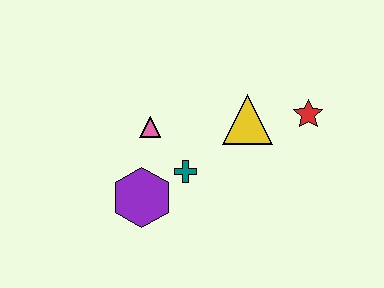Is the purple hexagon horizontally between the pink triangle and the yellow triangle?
No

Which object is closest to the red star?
The yellow triangle is closest to the red star.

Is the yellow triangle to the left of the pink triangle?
No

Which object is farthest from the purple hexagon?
The red star is farthest from the purple hexagon.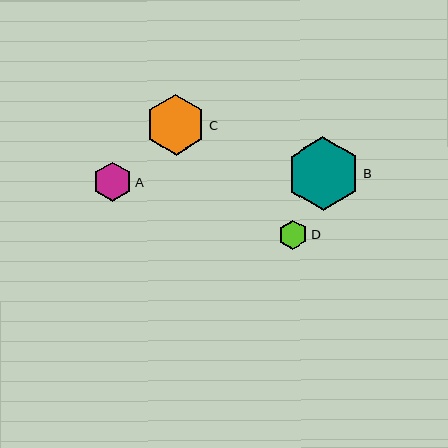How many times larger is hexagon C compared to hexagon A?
Hexagon C is approximately 1.5 times the size of hexagon A.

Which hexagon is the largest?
Hexagon B is the largest with a size of approximately 74 pixels.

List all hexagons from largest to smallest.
From largest to smallest: B, C, A, D.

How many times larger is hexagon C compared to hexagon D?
Hexagon C is approximately 2.1 times the size of hexagon D.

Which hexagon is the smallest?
Hexagon D is the smallest with a size of approximately 29 pixels.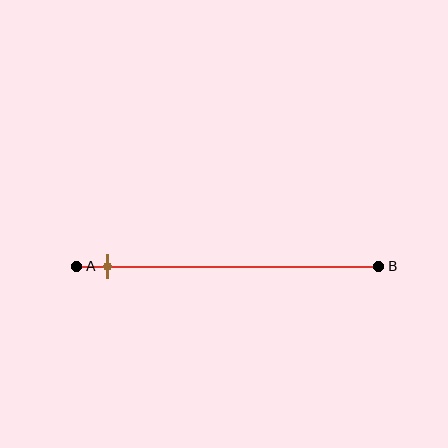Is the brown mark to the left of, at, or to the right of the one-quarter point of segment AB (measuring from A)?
The brown mark is to the left of the one-quarter point of segment AB.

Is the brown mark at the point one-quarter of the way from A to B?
No, the mark is at about 10% from A, not at the 25% one-quarter point.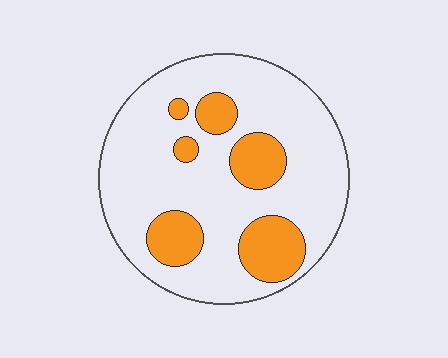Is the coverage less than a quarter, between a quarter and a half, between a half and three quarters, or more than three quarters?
Less than a quarter.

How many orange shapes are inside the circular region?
6.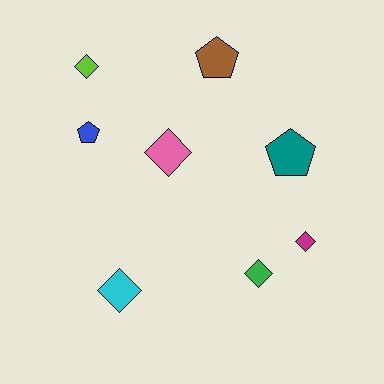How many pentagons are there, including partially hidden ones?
There are 3 pentagons.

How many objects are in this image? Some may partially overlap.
There are 8 objects.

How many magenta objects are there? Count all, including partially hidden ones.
There is 1 magenta object.